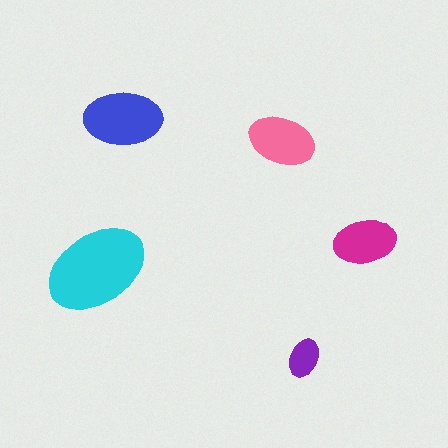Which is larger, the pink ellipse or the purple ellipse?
The pink one.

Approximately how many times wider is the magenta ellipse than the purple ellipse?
About 1.5 times wider.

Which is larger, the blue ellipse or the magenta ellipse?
The blue one.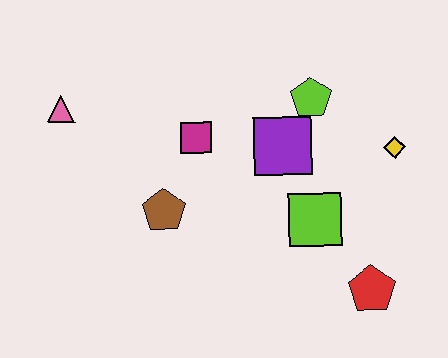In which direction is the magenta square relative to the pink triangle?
The magenta square is to the right of the pink triangle.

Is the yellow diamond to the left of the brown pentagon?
No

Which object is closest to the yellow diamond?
The lime pentagon is closest to the yellow diamond.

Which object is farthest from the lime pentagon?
The pink triangle is farthest from the lime pentagon.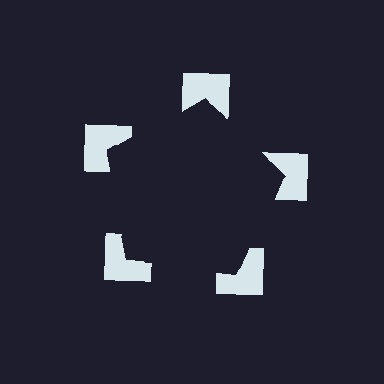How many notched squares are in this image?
There are 5 — one at each vertex of the illusory pentagon.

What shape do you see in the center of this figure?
An illusory pentagon — its edges are inferred from the aligned wedge cuts in the notched squares, not physically drawn.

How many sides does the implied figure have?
5 sides.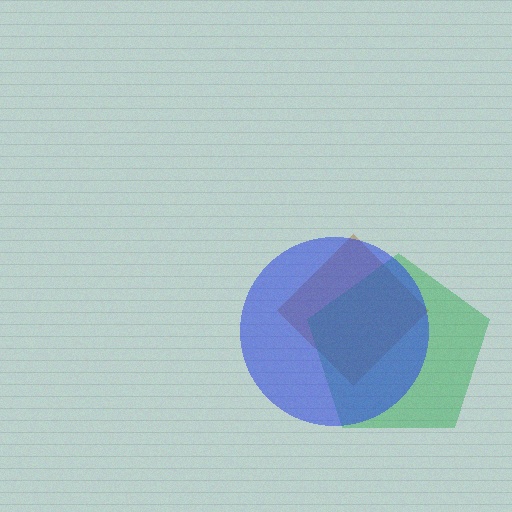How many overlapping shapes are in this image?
There are 3 overlapping shapes in the image.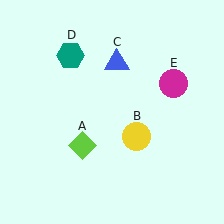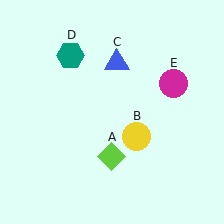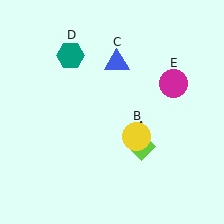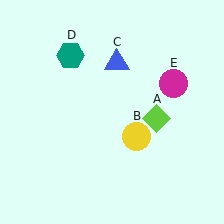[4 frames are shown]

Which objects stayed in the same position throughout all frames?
Yellow circle (object B) and blue triangle (object C) and teal hexagon (object D) and magenta circle (object E) remained stationary.